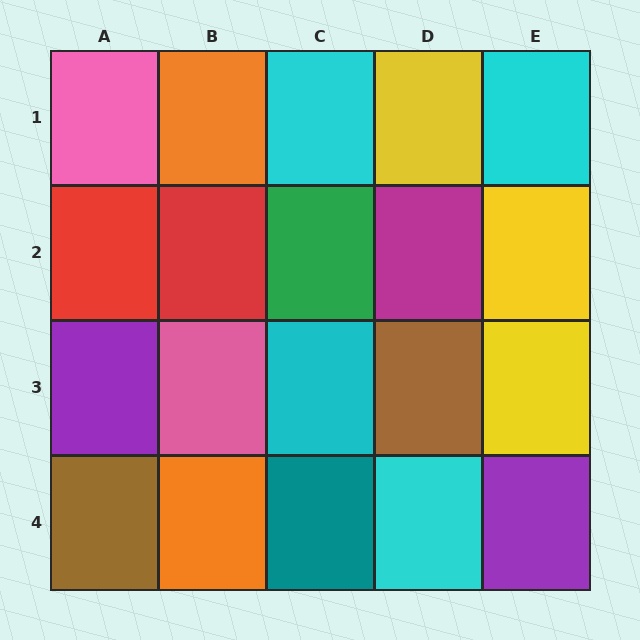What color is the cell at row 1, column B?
Orange.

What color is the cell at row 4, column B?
Orange.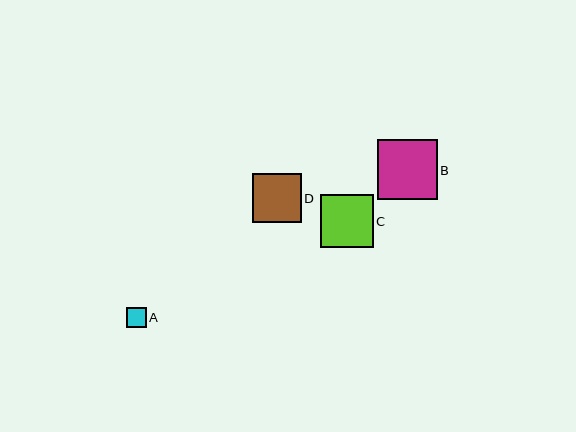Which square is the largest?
Square B is the largest with a size of approximately 60 pixels.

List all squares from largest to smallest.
From largest to smallest: B, C, D, A.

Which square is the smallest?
Square A is the smallest with a size of approximately 20 pixels.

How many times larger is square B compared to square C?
Square B is approximately 1.1 times the size of square C.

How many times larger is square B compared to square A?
Square B is approximately 2.9 times the size of square A.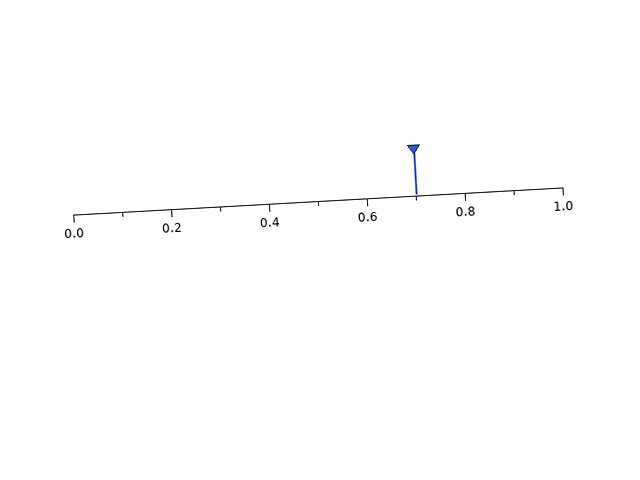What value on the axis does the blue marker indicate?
The marker indicates approximately 0.7.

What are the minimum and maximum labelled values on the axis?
The axis runs from 0.0 to 1.0.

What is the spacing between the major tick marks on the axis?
The major ticks are spaced 0.2 apart.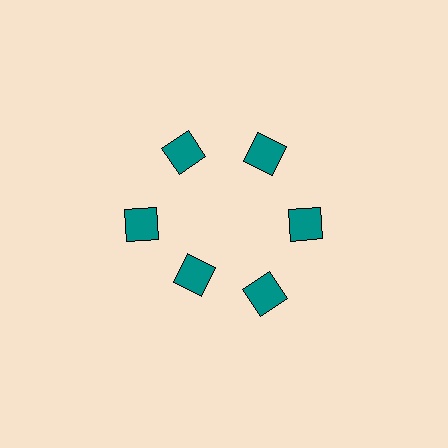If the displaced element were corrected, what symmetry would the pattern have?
It would have 6-fold rotational symmetry — the pattern would map onto itself every 60 degrees.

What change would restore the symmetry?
The symmetry would be restored by moving it outward, back onto the ring so that all 6 squares sit at equal angles and equal distance from the center.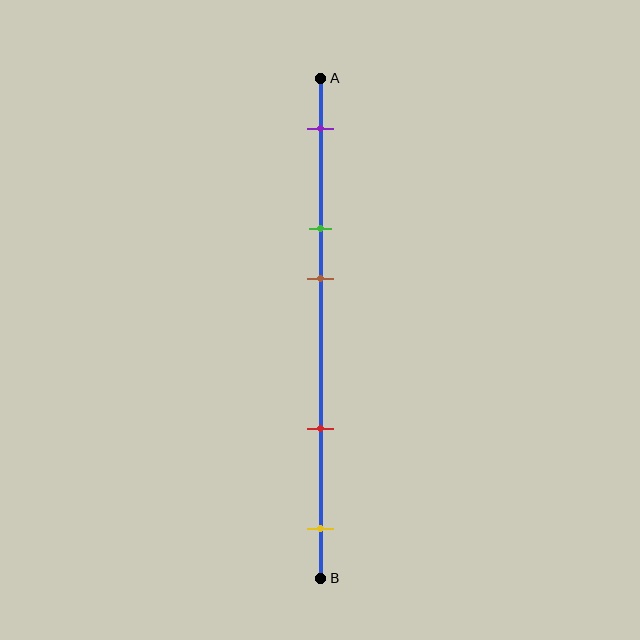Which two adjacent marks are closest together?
The green and brown marks are the closest adjacent pair.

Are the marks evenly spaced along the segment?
No, the marks are not evenly spaced.